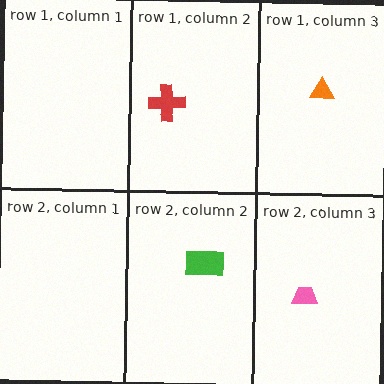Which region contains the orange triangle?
The row 1, column 3 region.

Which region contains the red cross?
The row 1, column 2 region.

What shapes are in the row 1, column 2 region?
The red cross.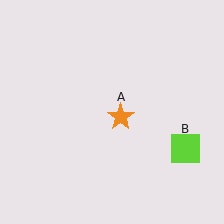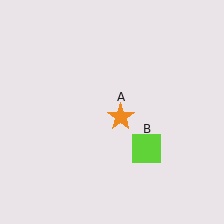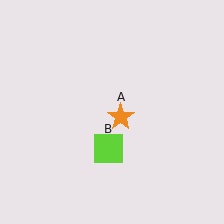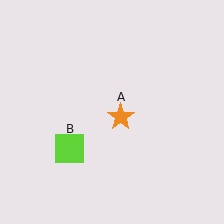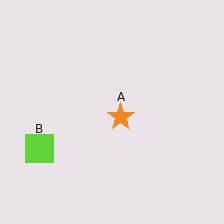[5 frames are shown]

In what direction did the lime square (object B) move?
The lime square (object B) moved left.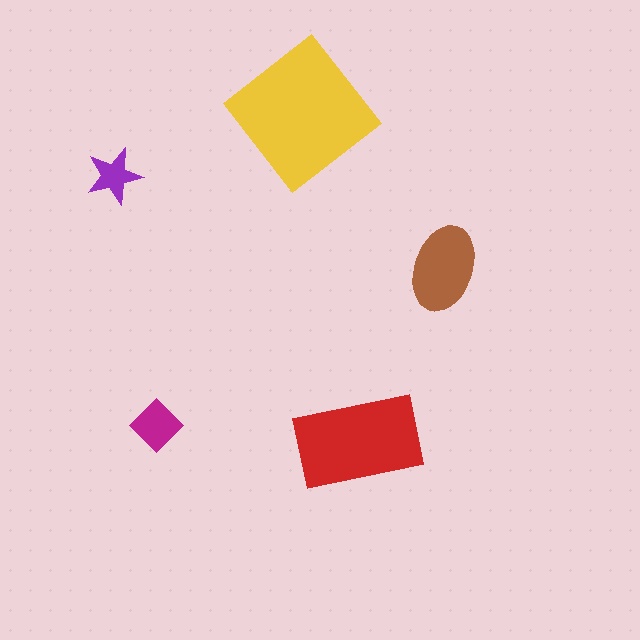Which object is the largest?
The yellow diamond.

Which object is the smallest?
The purple star.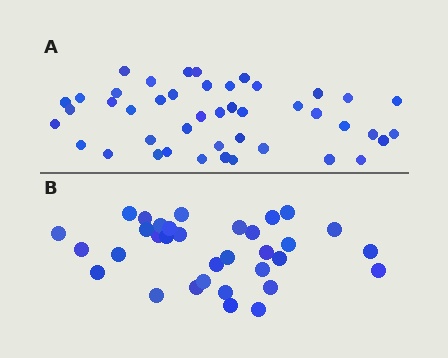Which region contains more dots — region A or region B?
Region A (the top region) has more dots.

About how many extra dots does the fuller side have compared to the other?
Region A has roughly 12 or so more dots than region B.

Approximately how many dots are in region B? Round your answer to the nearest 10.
About 30 dots. (The exact count is 33, which rounds to 30.)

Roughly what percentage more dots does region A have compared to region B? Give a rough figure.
About 35% more.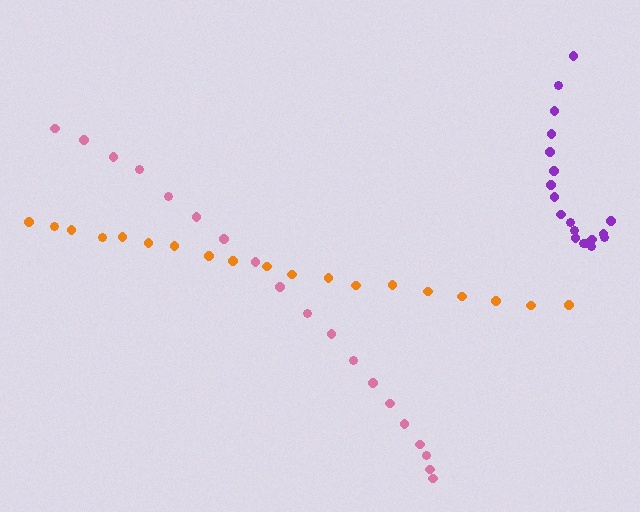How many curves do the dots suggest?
There are 3 distinct paths.